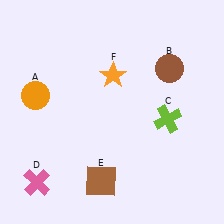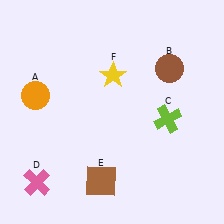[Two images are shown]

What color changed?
The star (F) changed from orange in Image 1 to yellow in Image 2.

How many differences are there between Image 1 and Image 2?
There is 1 difference between the two images.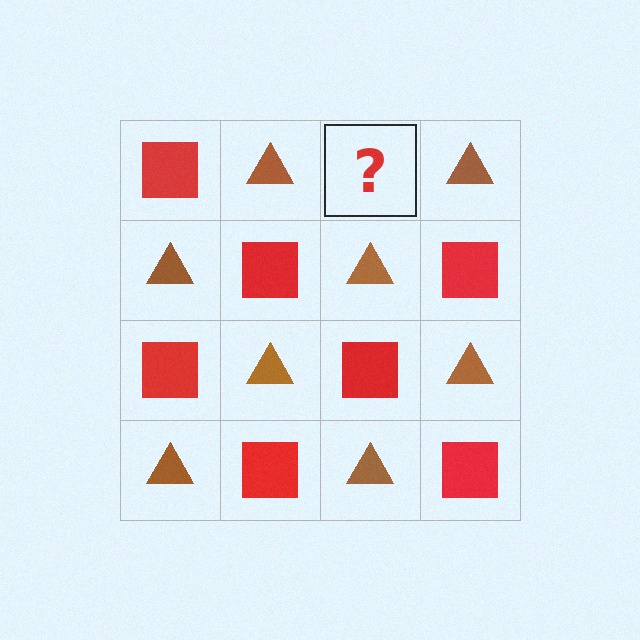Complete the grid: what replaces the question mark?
The question mark should be replaced with a red square.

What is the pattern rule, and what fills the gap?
The rule is that it alternates red square and brown triangle in a checkerboard pattern. The gap should be filled with a red square.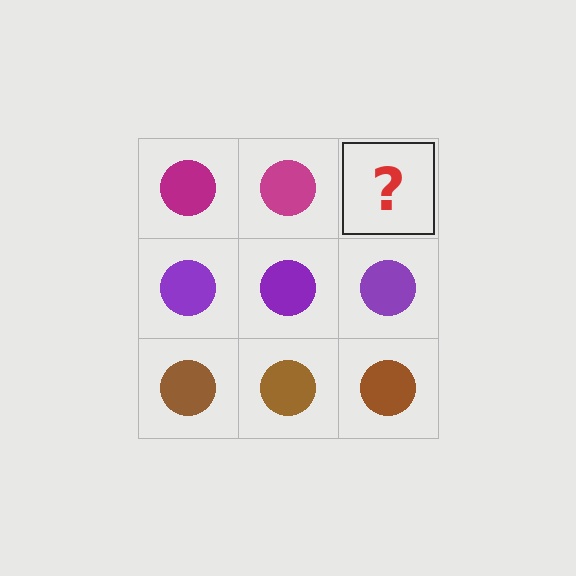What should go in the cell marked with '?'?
The missing cell should contain a magenta circle.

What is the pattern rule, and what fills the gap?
The rule is that each row has a consistent color. The gap should be filled with a magenta circle.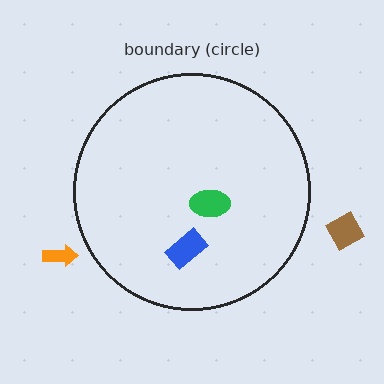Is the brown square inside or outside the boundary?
Outside.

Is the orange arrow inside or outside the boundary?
Outside.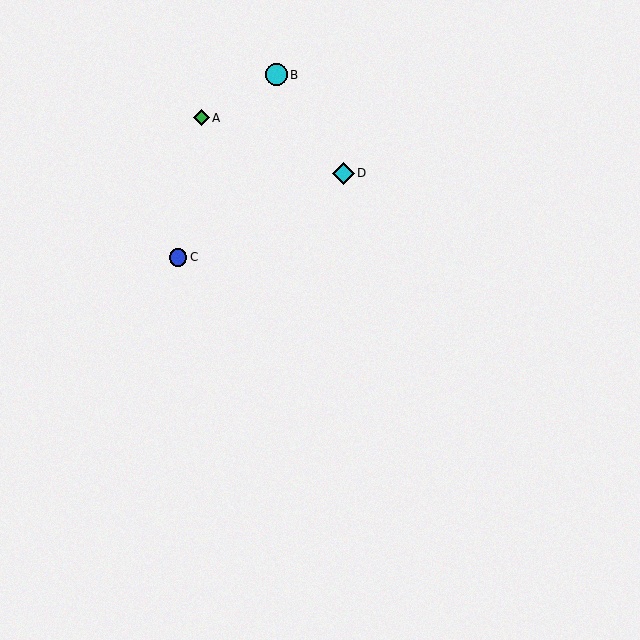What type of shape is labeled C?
Shape C is a blue circle.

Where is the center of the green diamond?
The center of the green diamond is at (201, 118).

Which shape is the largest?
The cyan diamond (labeled D) is the largest.